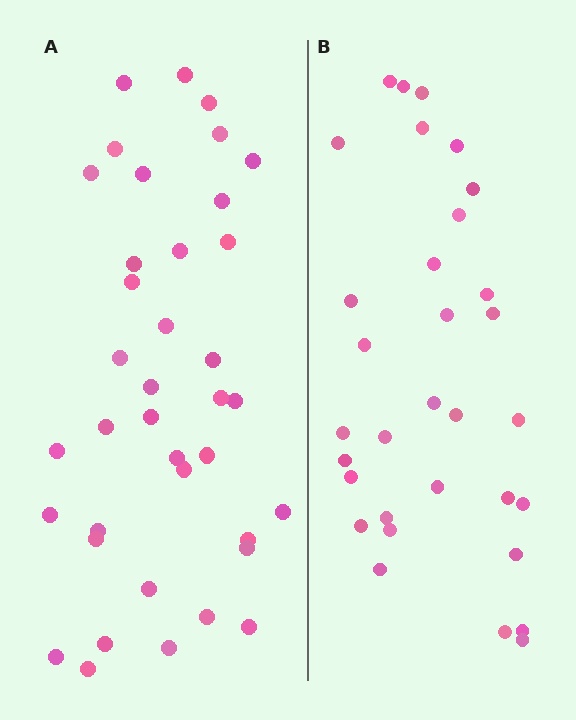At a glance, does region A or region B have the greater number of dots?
Region A (the left region) has more dots.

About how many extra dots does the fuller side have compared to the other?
Region A has about 6 more dots than region B.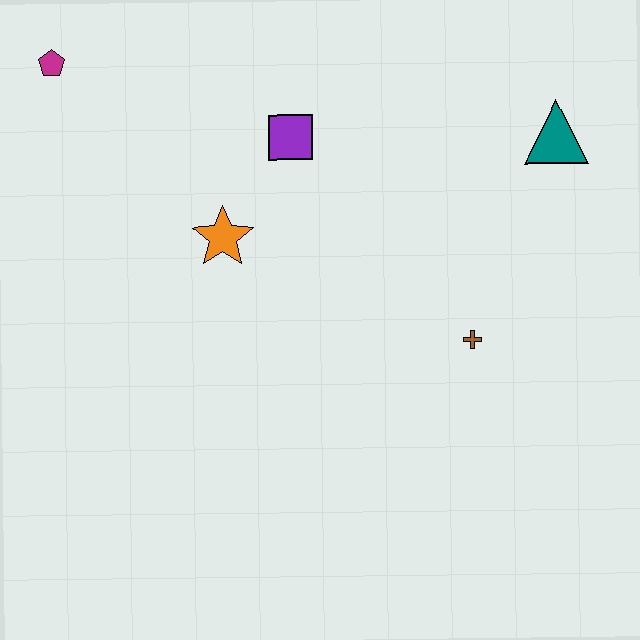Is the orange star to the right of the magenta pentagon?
Yes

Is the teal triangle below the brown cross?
No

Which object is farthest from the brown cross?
The magenta pentagon is farthest from the brown cross.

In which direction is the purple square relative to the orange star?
The purple square is above the orange star.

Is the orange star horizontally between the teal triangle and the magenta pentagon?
Yes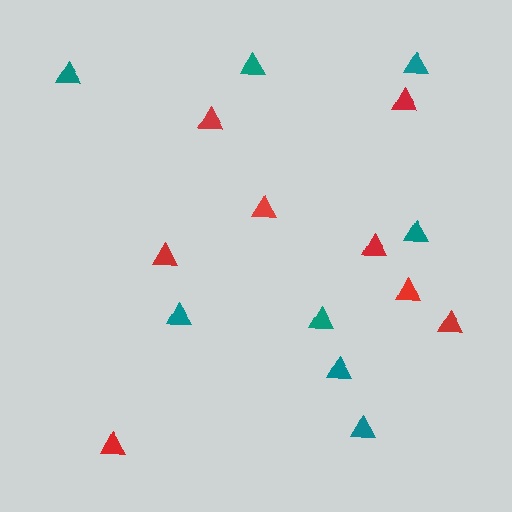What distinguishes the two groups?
There are 2 groups: one group of teal triangles (8) and one group of red triangles (8).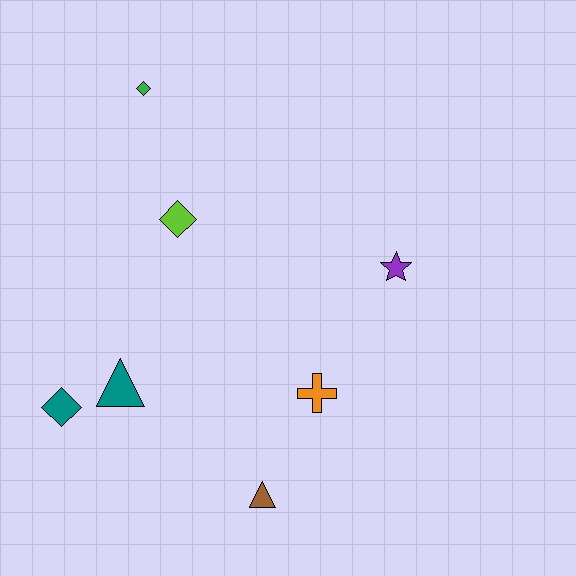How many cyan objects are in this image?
There are no cyan objects.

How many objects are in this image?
There are 7 objects.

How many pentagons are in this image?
There are no pentagons.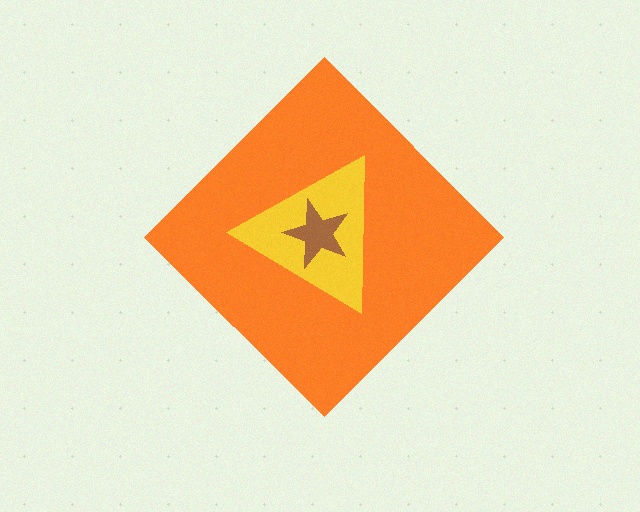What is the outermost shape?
The orange diamond.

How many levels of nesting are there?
3.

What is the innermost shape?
The brown star.